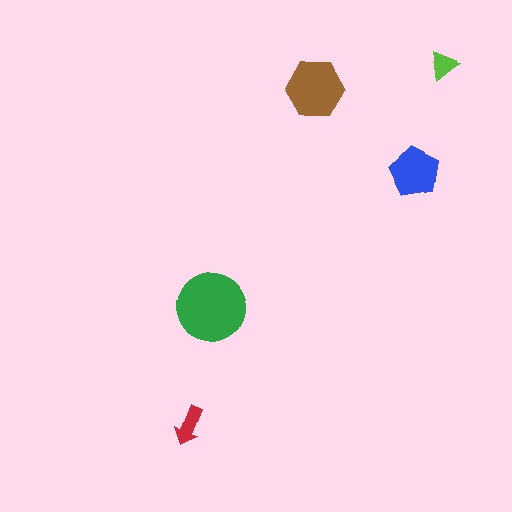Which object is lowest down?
The red arrow is bottommost.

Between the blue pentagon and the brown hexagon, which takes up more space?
The brown hexagon.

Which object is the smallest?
The lime triangle.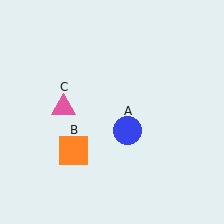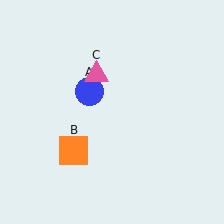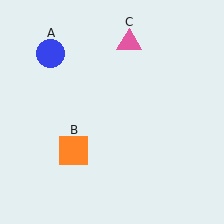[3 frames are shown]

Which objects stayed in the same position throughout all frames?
Orange square (object B) remained stationary.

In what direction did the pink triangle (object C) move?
The pink triangle (object C) moved up and to the right.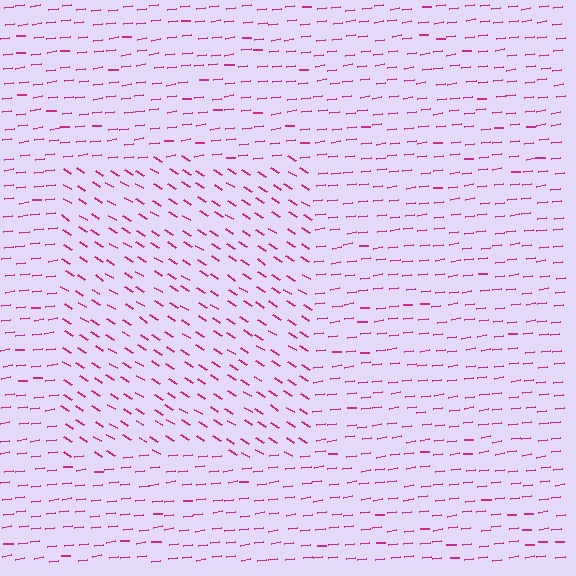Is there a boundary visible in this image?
Yes, there is a texture boundary formed by a change in line orientation.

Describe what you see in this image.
The image is filled with small magenta line segments. A rectangle region in the image has lines oriented differently from the surrounding lines, creating a visible texture boundary.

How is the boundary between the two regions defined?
The boundary is defined purely by a change in line orientation (approximately 39 degrees difference). All lines are the same color and thickness.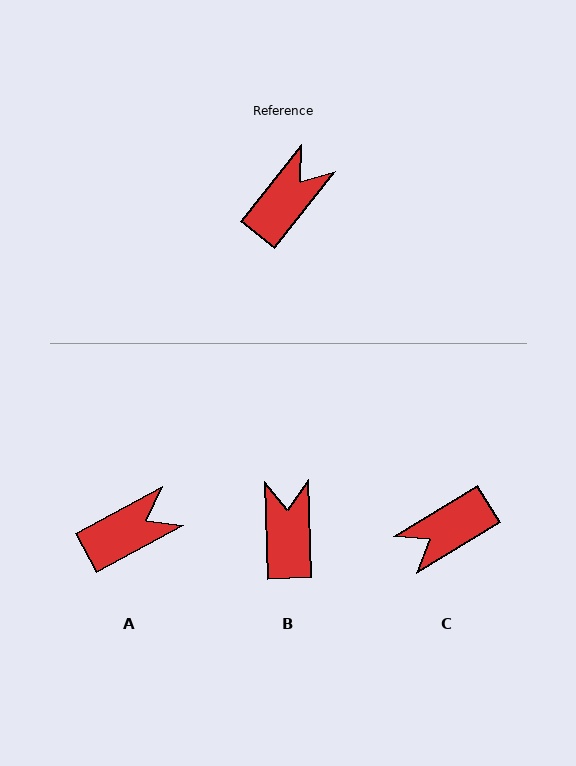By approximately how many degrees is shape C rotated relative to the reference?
Approximately 159 degrees counter-clockwise.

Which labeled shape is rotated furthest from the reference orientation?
C, about 159 degrees away.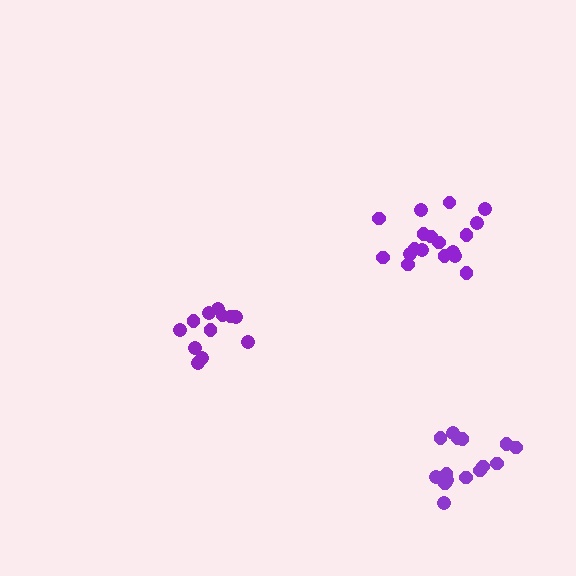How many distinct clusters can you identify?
There are 3 distinct clusters.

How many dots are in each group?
Group 1: 12 dots, Group 2: 18 dots, Group 3: 15 dots (45 total).